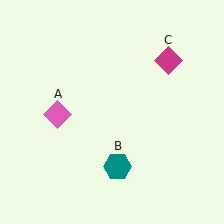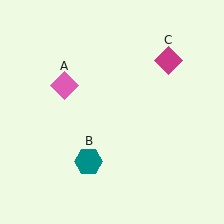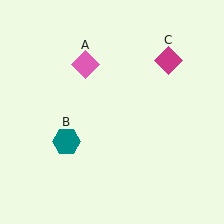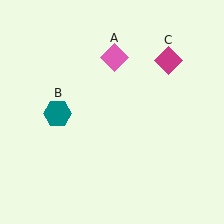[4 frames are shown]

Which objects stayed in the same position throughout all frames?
Magenta diamond (object C) remained stationary.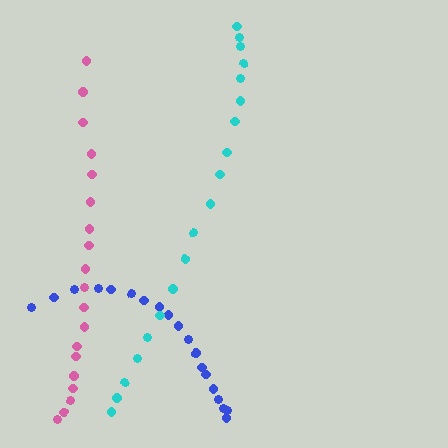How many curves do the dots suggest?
There are 3 distinct paths.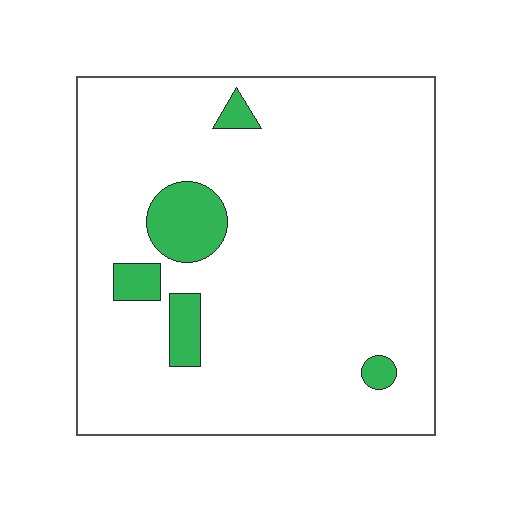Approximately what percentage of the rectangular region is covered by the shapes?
Approximately 10%.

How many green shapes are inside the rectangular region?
5.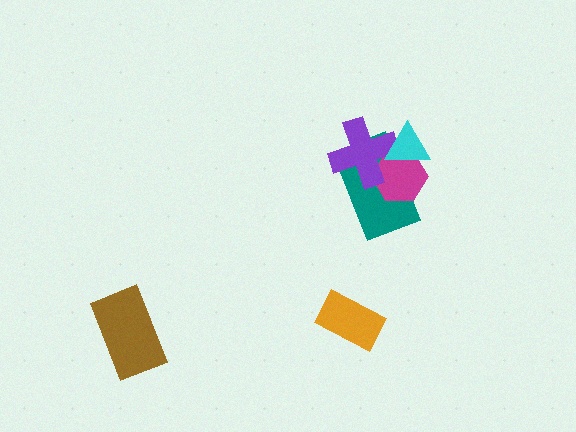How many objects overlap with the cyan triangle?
3 objects overlap with the cyan triangle.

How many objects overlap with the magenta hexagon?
3 objects overlap with the magenta hexagon.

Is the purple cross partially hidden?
Yes, it is partially covered by another shape.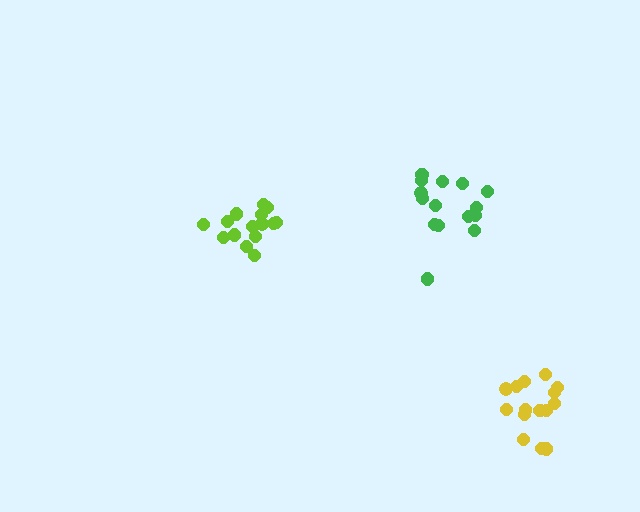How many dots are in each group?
Group 1: 15 dots, Group 2: 15 dots, Group 3: 15 dots (45 total).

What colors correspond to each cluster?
The clusters are colored: lime, green, yellow.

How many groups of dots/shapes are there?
There are 3 groups.